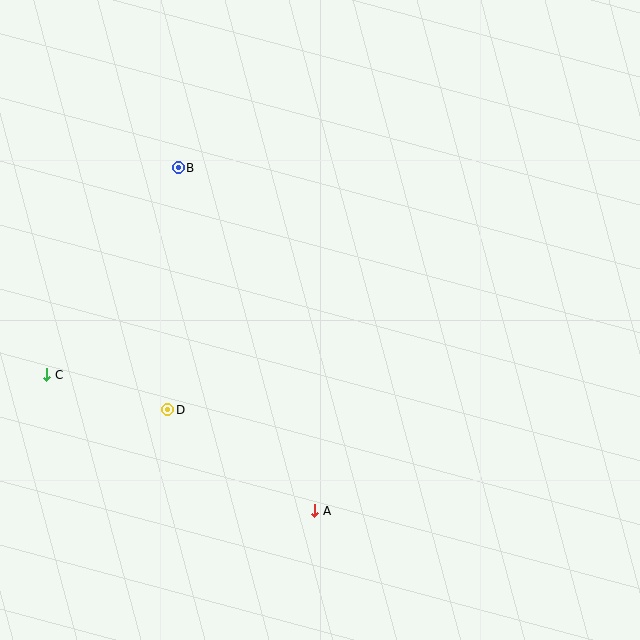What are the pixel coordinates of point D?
Point D is at (168, 410).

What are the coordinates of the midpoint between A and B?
The midpoint between A and B is at (247, 339).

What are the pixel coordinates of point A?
Point A is at (315, 511).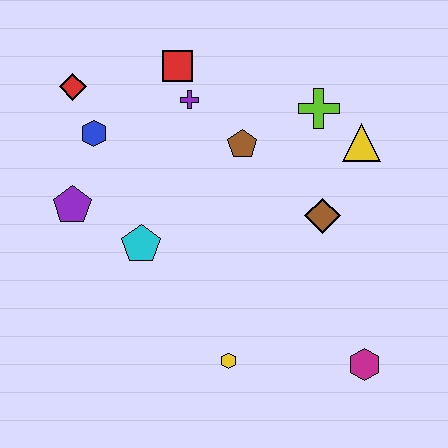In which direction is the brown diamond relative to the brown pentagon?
The brown diamond is to the right of the brown pentagon.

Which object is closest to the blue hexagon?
The red diamond is closest to the blue hexagon.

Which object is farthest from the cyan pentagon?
The magenta hexagon is farthest from the cyan pentagon.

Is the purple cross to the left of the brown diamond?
Yes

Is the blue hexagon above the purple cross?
No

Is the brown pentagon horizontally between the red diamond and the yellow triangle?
Yes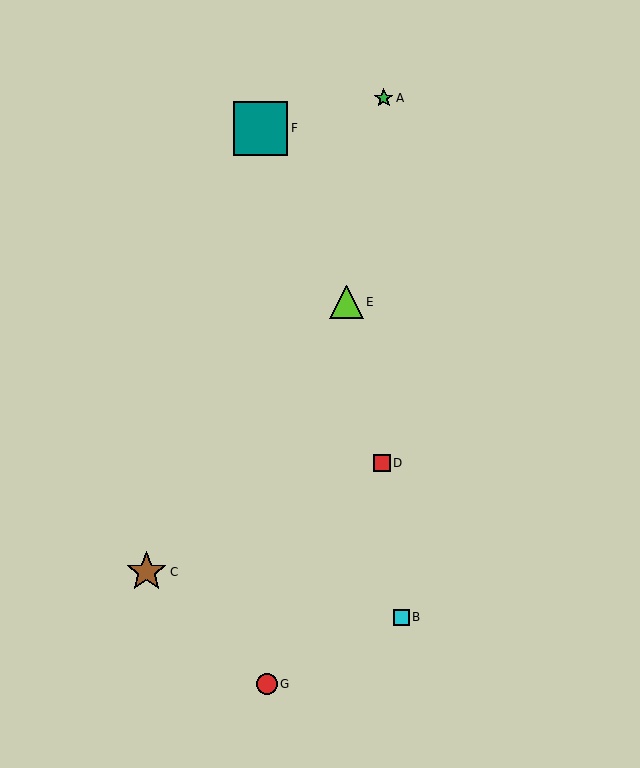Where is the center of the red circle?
The center of the red circle is at (267, 684).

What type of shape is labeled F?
Shape F is a teal square.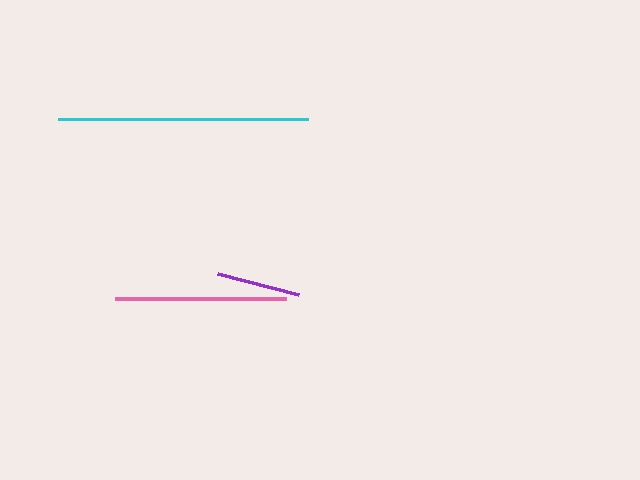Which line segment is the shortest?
The purple line is the shortest at approximately 84 pixels.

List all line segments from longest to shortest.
From longest to shortest: cyan, pink, purple.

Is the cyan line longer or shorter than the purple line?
The cyan line is longer than the purple line.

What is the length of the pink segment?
The pink segment is approximately 172 pixels long.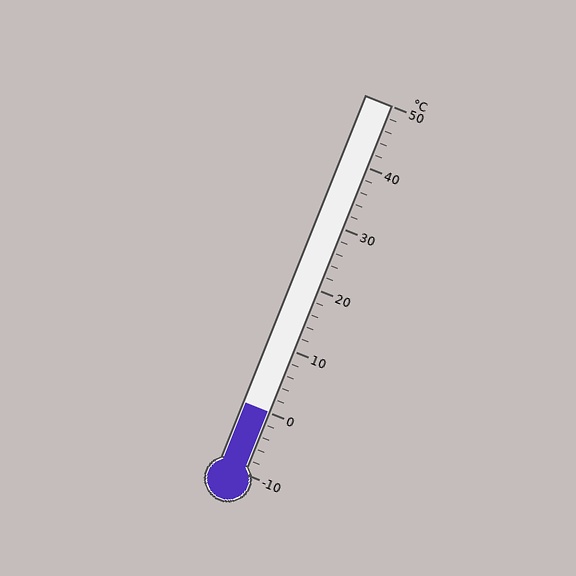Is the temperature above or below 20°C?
The temperature is below 20°C.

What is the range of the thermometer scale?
The thermometer scale ranges from -10°C to 50°C.